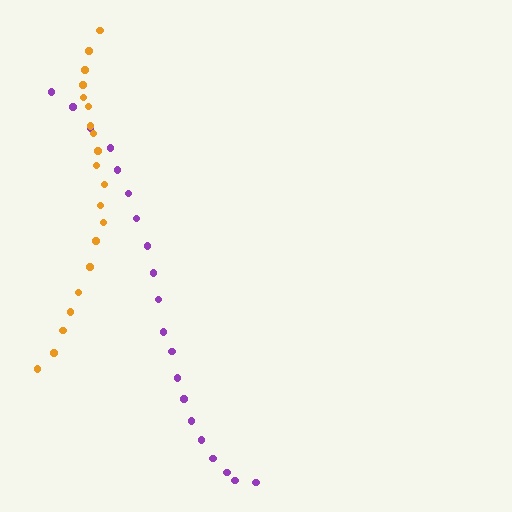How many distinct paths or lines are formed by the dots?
There are 2 distinct paths.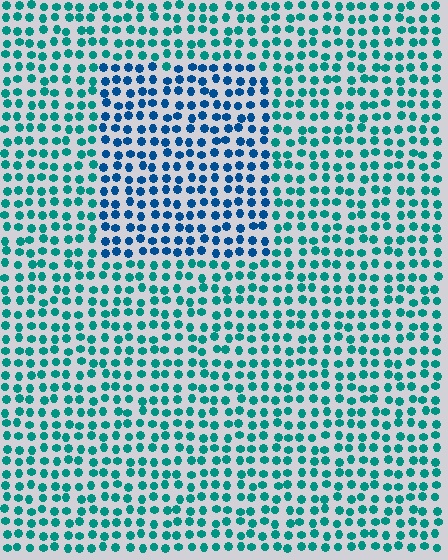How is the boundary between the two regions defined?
The boundary is defined purely by a slight shift in hue (about 36 degrees). Spacing, size, and orientation are identical on both sides.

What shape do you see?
I see a rectangle.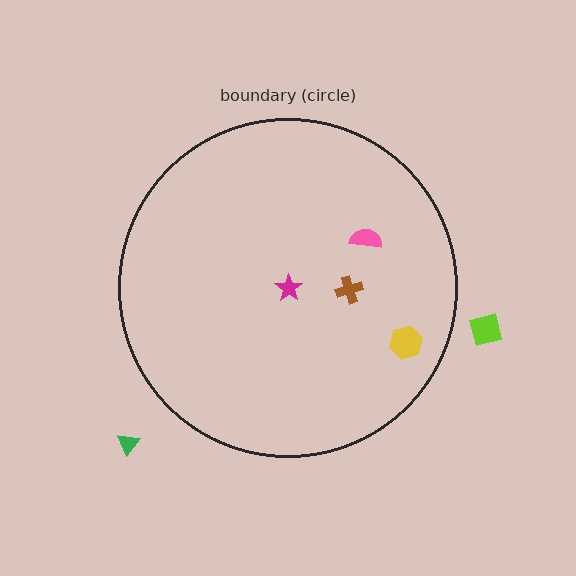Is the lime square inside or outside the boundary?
Outside.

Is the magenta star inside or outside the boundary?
Inside.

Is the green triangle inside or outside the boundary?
Outside.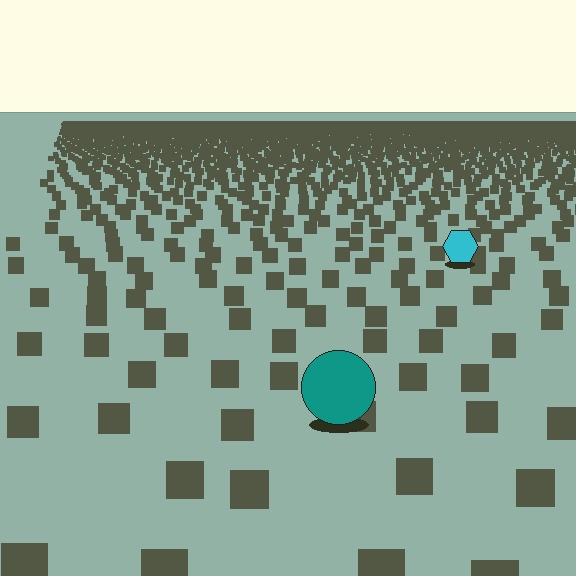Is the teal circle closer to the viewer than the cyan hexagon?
Yes. The teal circle is closer — you can tell from the texture gradient: the ground texture is coarser near it.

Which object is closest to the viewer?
The teal circle is closest. The texture marks near it are larger and more spread out.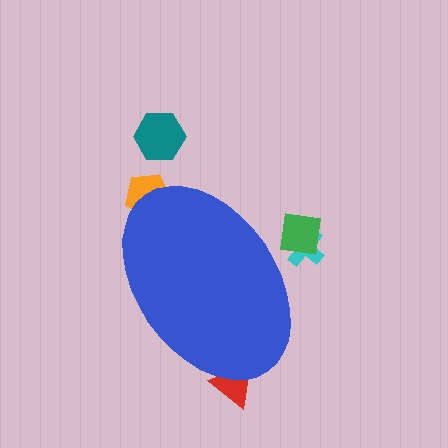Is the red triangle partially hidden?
Yes, the red triangle is partially hidden behind the blue ellipse.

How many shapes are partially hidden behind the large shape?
4 shapes are partially hidden.